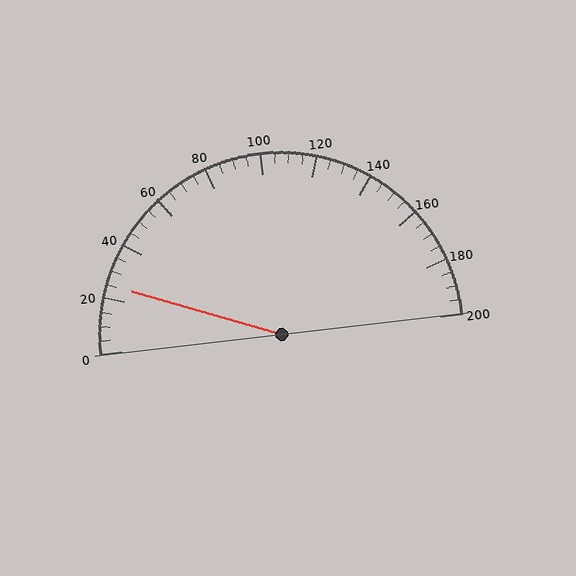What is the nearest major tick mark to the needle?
The nearest major tick mark is 20.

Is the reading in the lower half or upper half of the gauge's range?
The reading is in the lower half of the range (0 to 200).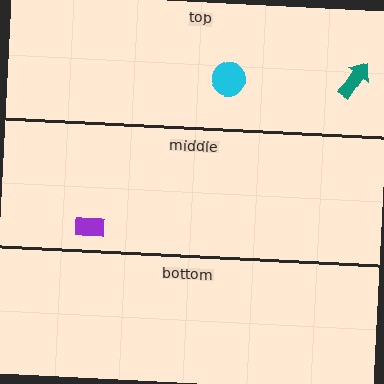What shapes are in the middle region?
The purple rectangle.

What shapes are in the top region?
The teal arrow, the cyan circle.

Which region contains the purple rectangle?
The middle region.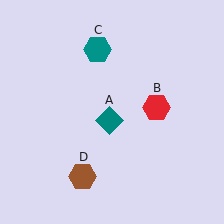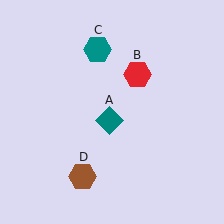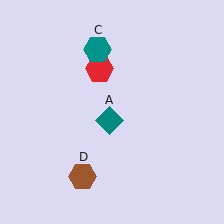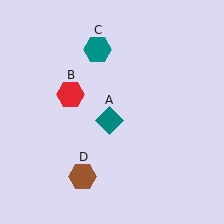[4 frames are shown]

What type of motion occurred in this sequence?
The red hexagon (object B) rotated counterclockwise around the center of the scene.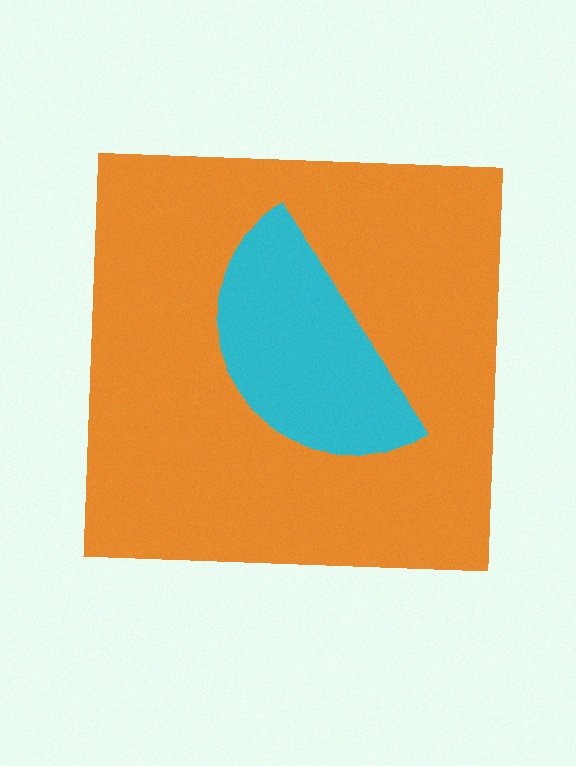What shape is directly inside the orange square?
The cyan semicircle.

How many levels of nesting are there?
2.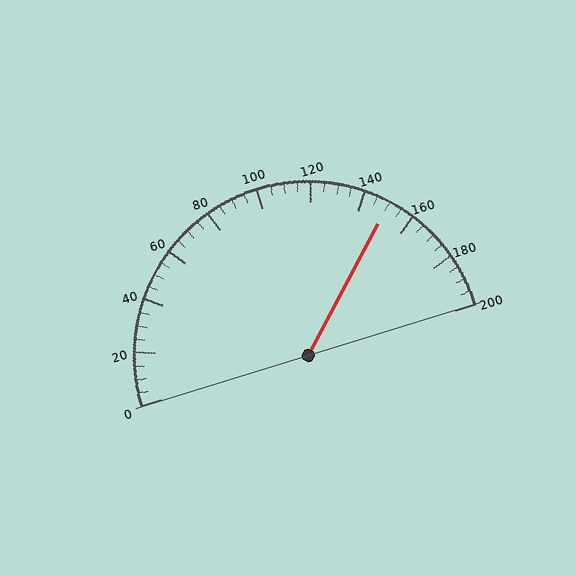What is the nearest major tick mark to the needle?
The nearest major tick mark is 160.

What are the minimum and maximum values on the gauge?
The gauge ranges from 0 to 200.